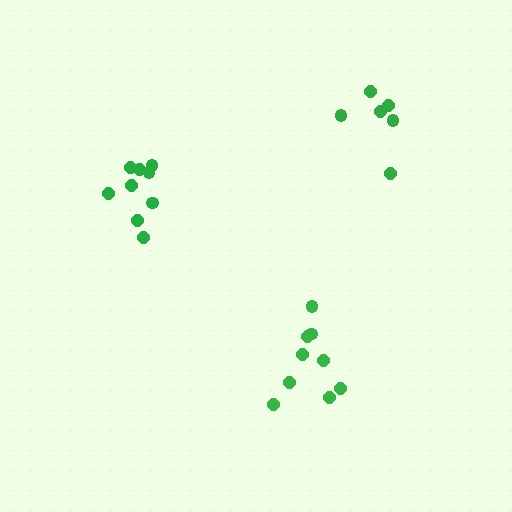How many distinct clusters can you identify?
There are 3 distinct clusters.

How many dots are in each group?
Group 1: 9 dots, Group 2: 9 dots, Group 3: 6 dots (24 total).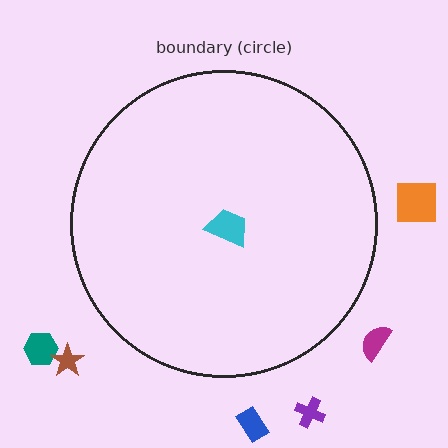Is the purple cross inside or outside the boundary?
Outside.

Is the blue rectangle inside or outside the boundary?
Outside.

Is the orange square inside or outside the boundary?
Outside.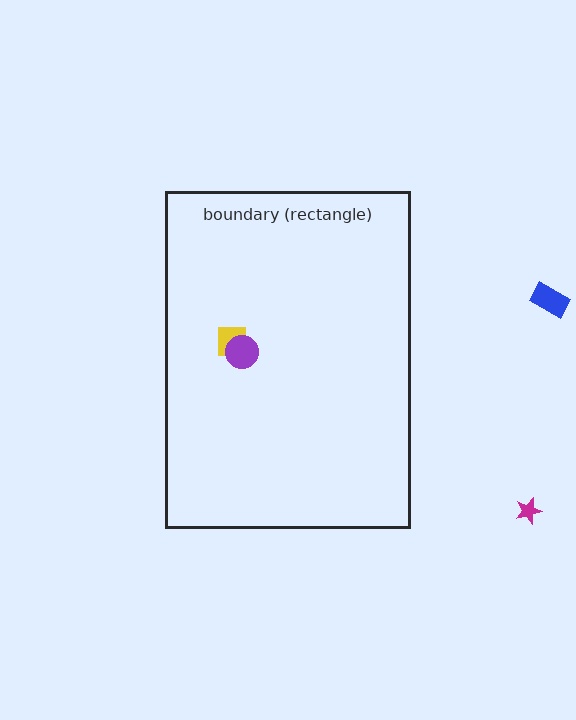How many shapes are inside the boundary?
2 inside, 2 outside.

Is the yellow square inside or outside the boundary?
Inside.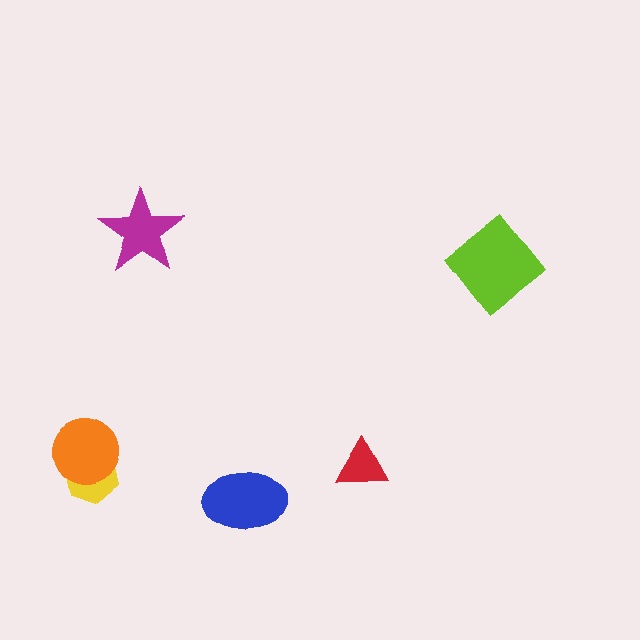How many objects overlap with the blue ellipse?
0 objects overlap with the blue ellipse.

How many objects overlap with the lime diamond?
0 objects overlap with the lime diamond.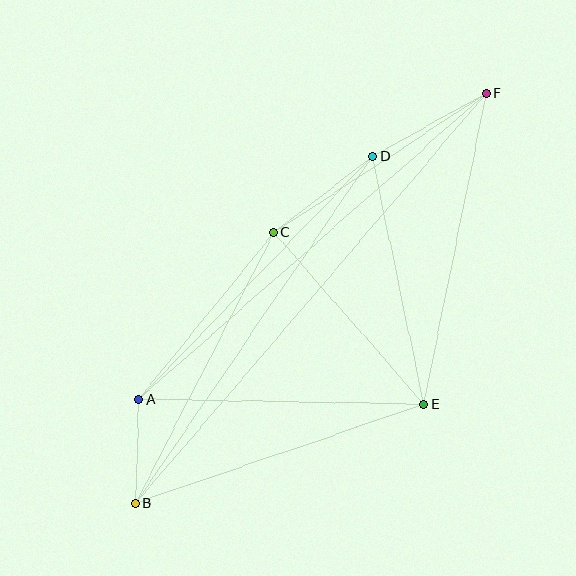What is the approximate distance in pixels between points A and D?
The distance between A and D is approximately 337 pixels.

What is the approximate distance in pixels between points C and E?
The distance between C and E is approximately 228 pixels.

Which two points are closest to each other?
Points A and B are closest to each other.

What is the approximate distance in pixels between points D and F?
The distance between D and F is approximately 130 pixels.